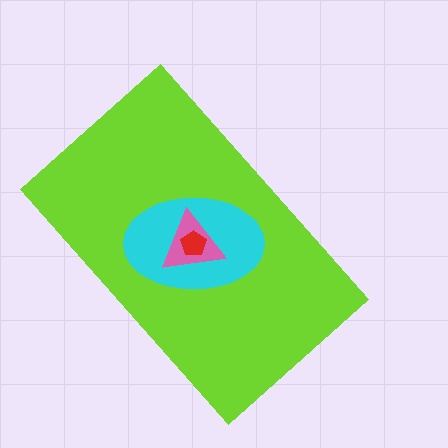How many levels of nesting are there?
4.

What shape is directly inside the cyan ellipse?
The pink triangle.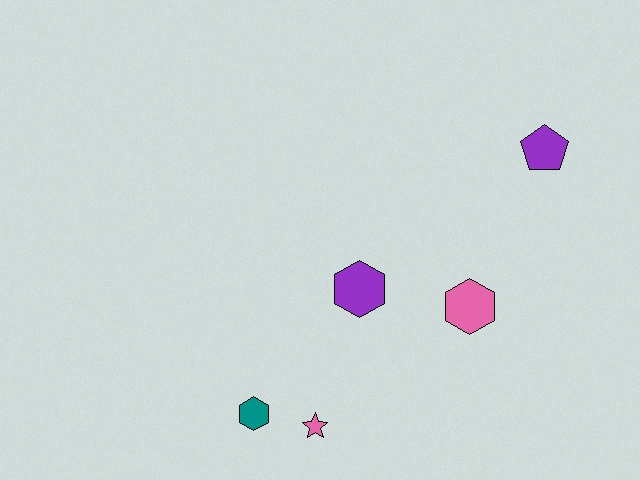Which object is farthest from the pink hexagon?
The teal hexagon is farthest from the pink hexagon.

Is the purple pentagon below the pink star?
No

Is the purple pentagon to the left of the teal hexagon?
No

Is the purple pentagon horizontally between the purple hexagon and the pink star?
No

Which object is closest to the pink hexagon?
The purple hexagon is closest to the pink hexagon.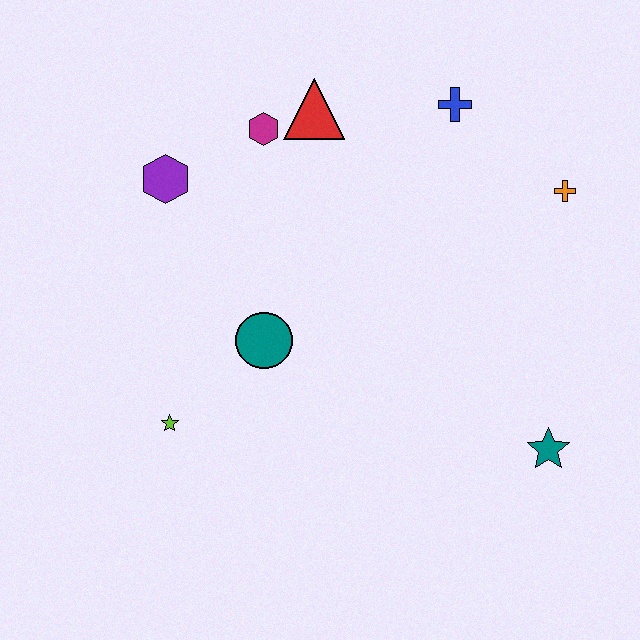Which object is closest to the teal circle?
The lime star is closest to the teal circle.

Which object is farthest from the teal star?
The purple hexagon is farthest from the teal star.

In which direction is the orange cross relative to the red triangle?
The orange cross is to the right of the red triangle.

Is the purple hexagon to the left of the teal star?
Yes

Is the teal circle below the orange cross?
Yes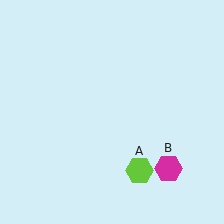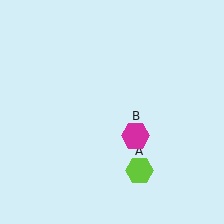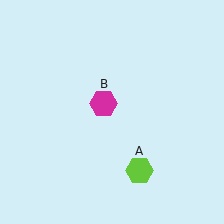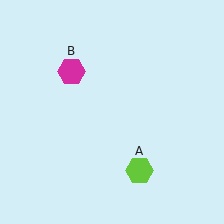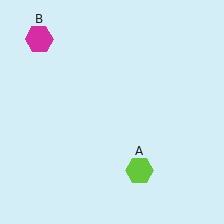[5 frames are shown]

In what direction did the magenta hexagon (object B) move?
The magenta hexagon (object B) moved up and to the left.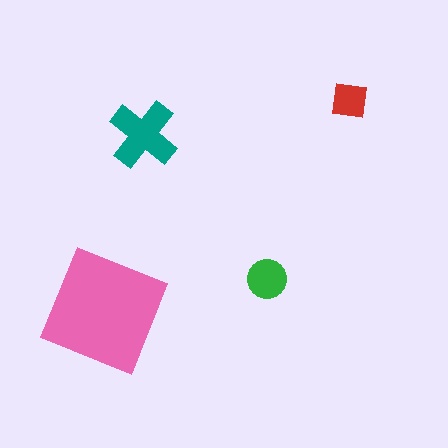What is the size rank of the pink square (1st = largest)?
1st.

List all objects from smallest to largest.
The red square, the green circle, the teal cross, the pink square.